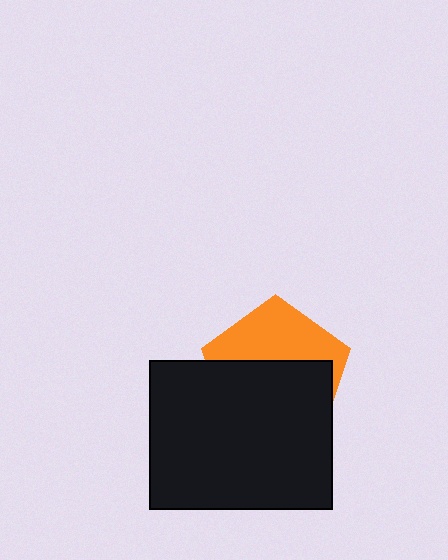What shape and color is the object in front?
The object in front is a black rectangle.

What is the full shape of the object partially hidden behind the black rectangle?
The partially hidden object is an orange pentagon.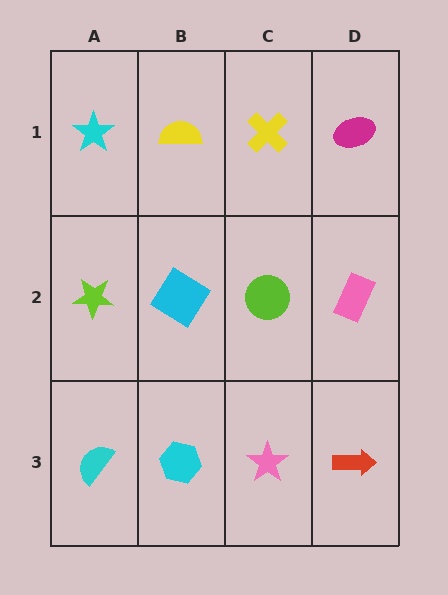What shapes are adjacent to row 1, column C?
A lime circle (row 2, column C), a yellow semicircle (row 1, column B), a magenta ellipse (row 1, column D).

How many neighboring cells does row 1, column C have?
3.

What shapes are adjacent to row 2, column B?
A yellow semicircle (row 1, column B), a cyan hexagon (row 3, column B), a lime star (row 2, column A), a lime circle (row 2, column C).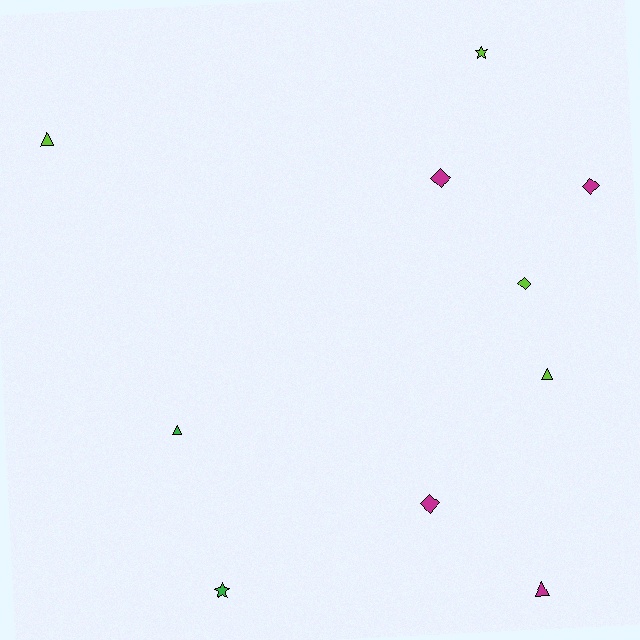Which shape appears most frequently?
Triangle, with 4 objects.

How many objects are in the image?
There are 10 objects.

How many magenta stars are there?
There are no magenta stars.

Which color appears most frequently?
Magenta, with 4 objects.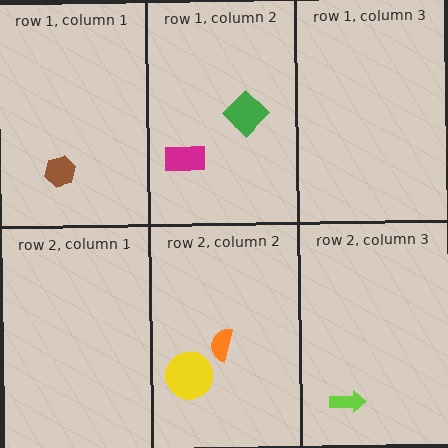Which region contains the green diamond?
The row 1, column 2 region.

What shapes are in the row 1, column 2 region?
The green diamond, the magenta rectangle.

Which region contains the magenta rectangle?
The row 1, column 2 region.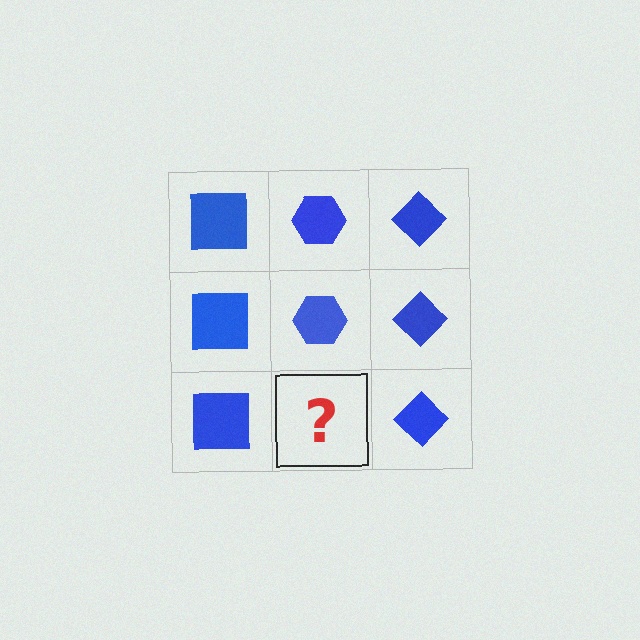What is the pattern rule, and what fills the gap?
The rule is that each column has a consistent shape. The gap should be filled with a blue hexagon.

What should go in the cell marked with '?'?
The missing cell should contain a blue hexagon.